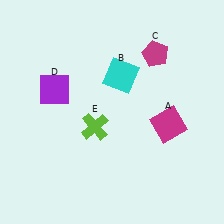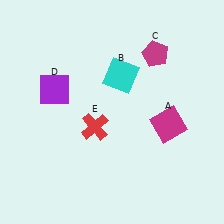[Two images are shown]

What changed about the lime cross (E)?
In Image 1, E is lime. In Image 2, it changed to red.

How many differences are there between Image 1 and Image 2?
There is 1 difference between the two images.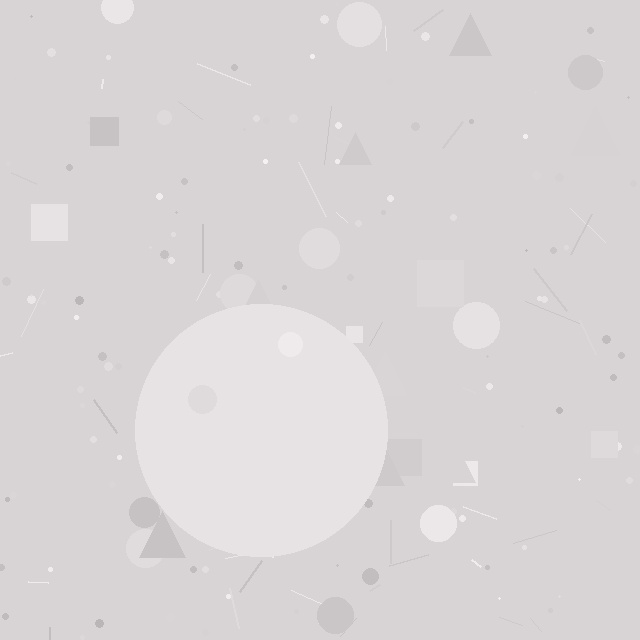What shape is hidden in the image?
A circle is hidden in the image.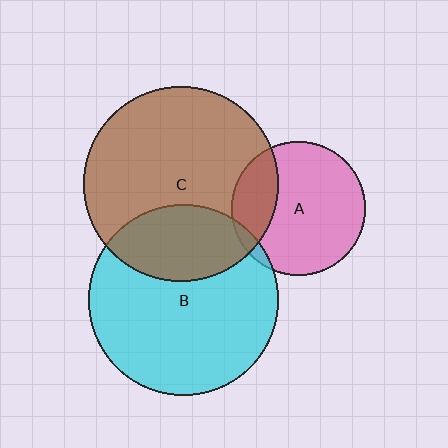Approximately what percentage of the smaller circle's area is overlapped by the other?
Approximately 30%.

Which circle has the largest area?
Circle C (brown).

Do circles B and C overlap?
Yes.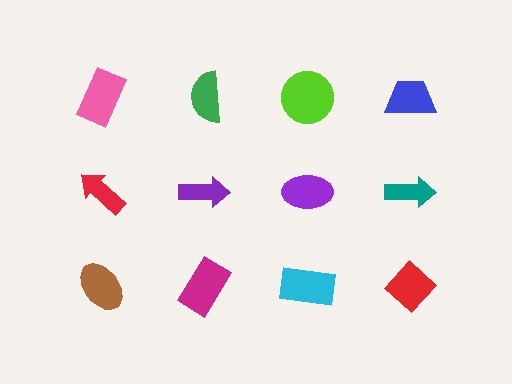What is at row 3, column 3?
A cyan rectangle.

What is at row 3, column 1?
A brown ellipse.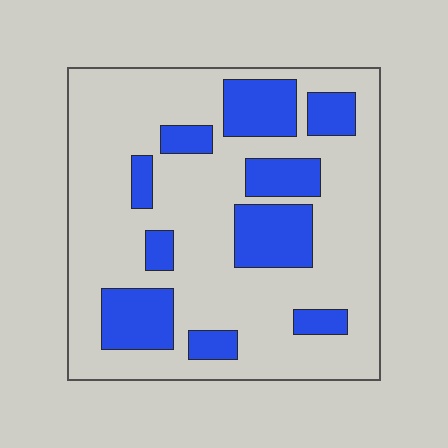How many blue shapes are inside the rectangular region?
10.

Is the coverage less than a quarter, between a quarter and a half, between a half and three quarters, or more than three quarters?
Between a quarter and a half.